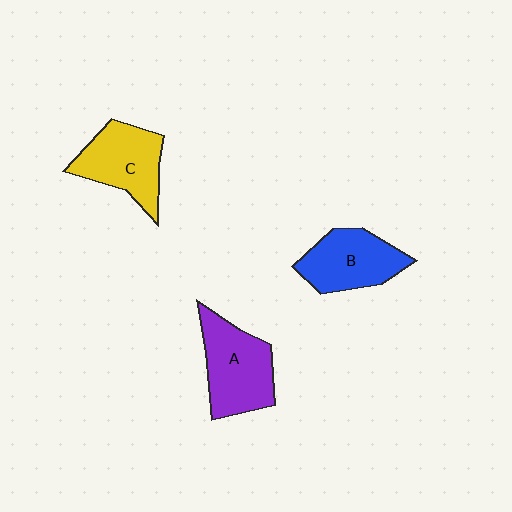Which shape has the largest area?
Shape A (purple).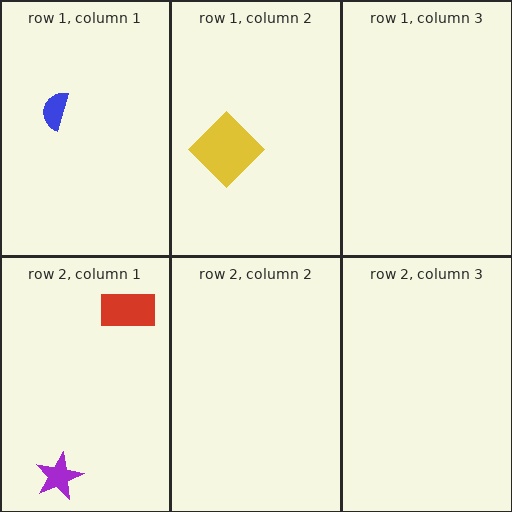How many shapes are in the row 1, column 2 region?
1.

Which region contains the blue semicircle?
The row 1, column 1 region.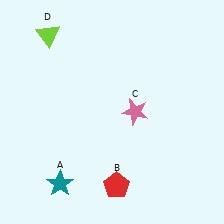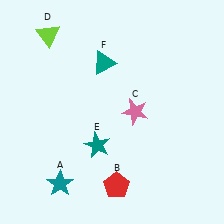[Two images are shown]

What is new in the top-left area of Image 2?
A teal triangle (F) was added in the top-left area of Image 2.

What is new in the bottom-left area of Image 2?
A teal star (E) was added in the bottom-left area of Image 2.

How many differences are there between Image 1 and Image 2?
There are 2 differences between the two images.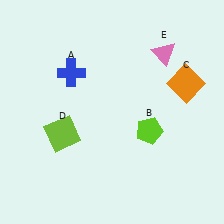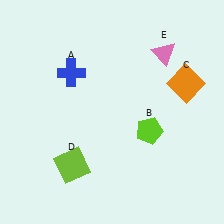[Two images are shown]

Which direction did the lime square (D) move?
The lime square (D) moved down.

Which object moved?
The lime square (D) moved down.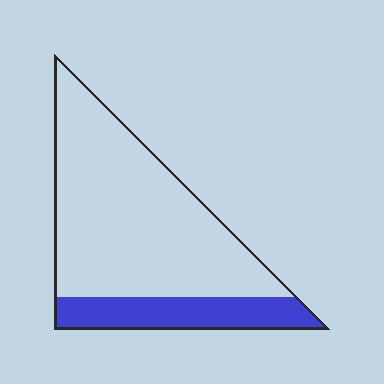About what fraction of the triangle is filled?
About one fifth (1/5).